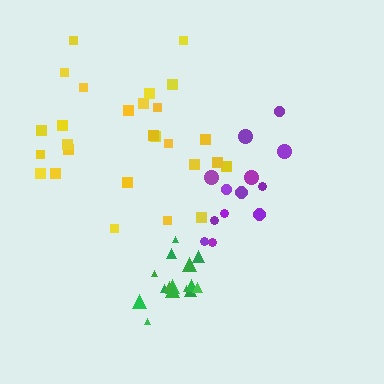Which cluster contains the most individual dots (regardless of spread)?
Yellow (27).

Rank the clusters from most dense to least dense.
green, purple, yellow.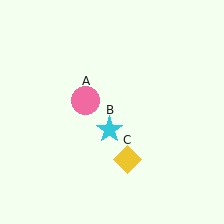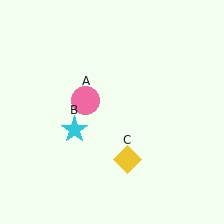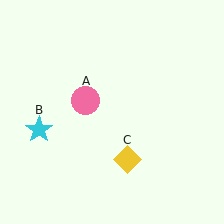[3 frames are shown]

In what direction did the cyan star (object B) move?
The cyan star (object B) moved left.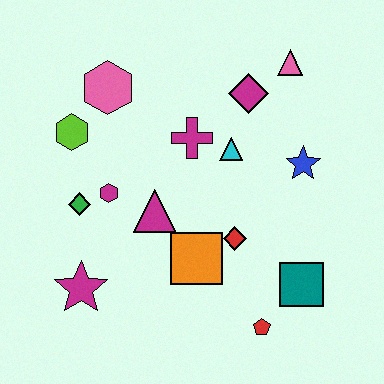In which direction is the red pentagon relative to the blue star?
The red pentagon is below the blue star.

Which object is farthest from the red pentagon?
The pink hexagon is farthest from the red pentagon.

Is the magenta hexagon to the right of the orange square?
No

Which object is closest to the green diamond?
The magenta hexagon is closest to the green diamond.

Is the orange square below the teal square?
No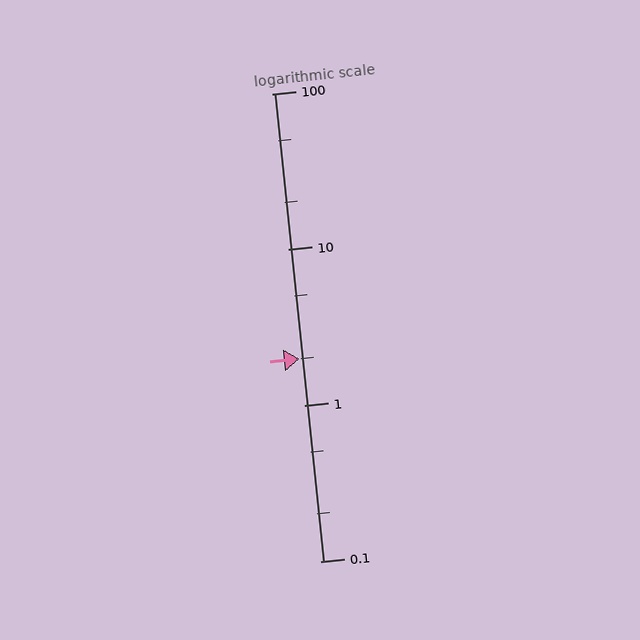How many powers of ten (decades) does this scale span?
The scale spans 3 decades, from 0.1 to 100.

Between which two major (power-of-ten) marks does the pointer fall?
The pointer is between 1 and 10.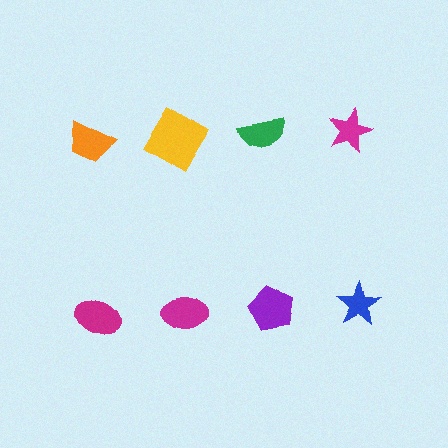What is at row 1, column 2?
A yellow diamond.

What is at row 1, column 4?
A magenta star.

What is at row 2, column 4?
A blue star.